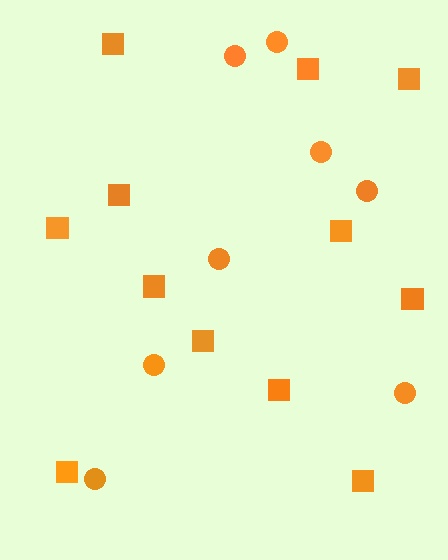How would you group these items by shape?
There are 2 groups: one group of squares (12) and one group of circles (8).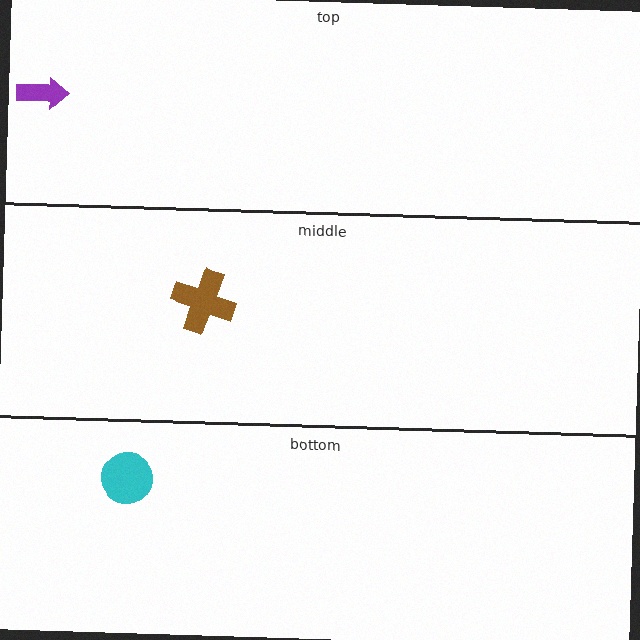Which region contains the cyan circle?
The bottom region.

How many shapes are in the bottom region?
1.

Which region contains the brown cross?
The middle region.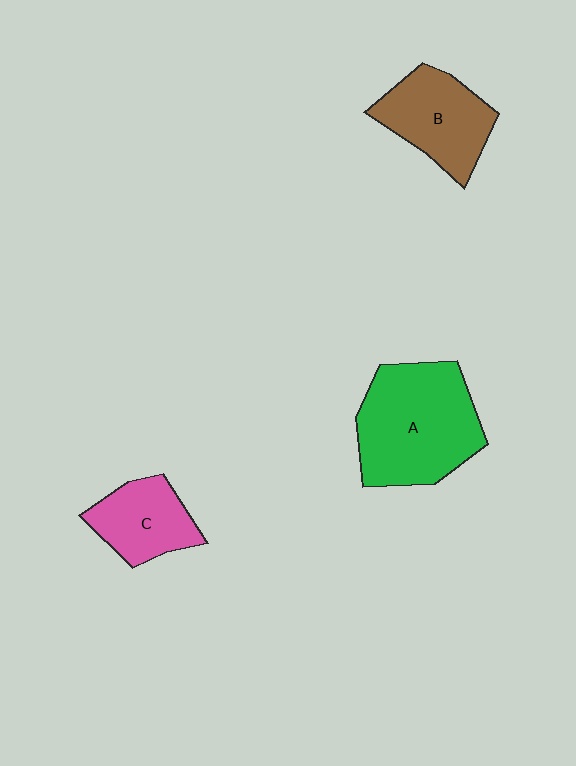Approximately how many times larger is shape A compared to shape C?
Approximately 1.9 times.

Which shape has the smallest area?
Shape C (pink).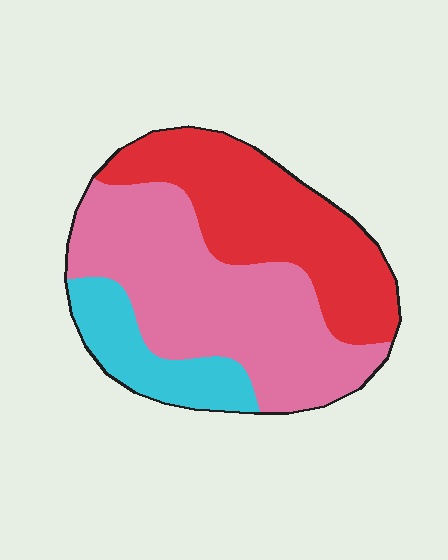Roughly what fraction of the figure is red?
Red covers roughly 35% of the figure.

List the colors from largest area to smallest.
From largest to smallest: pink, red, cyan.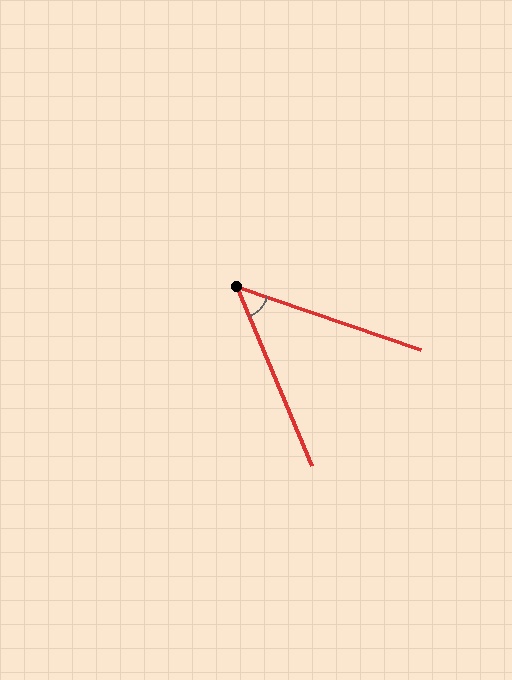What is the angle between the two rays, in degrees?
Approximately 48 degrees.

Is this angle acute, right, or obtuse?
It is acute.